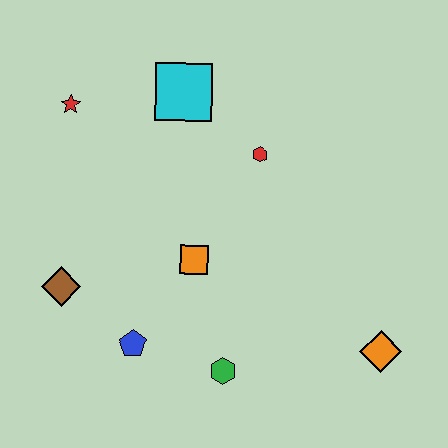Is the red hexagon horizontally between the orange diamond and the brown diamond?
Yes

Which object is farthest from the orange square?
The orange diamond is farthest from the orange square.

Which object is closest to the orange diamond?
The green hexagon is closest to the orange diamond.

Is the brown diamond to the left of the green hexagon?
Yes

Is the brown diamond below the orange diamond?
No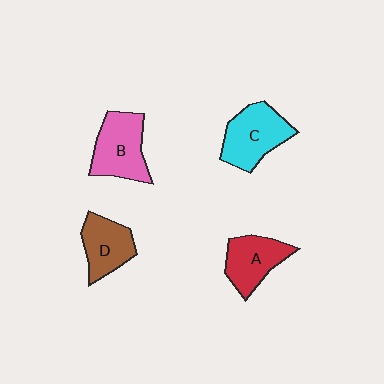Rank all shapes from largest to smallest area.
From largest to smallest: C (cyan), B (pink), A (red), D (brown).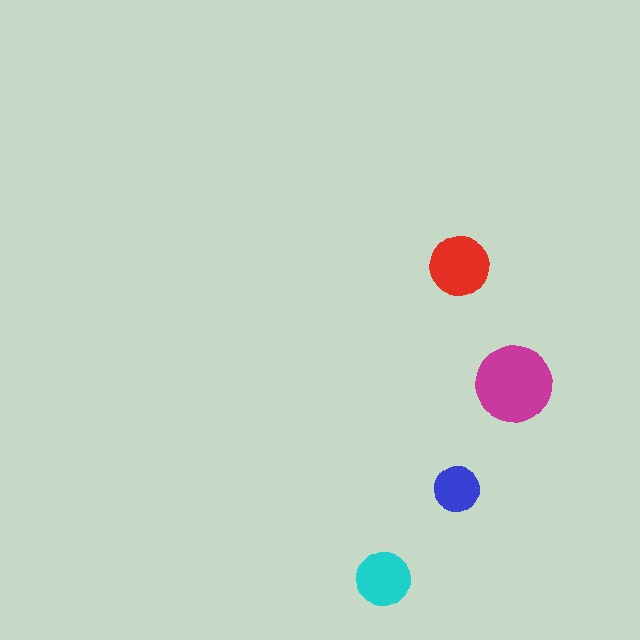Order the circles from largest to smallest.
the magenta one, the red one, the cyan one, the blue one.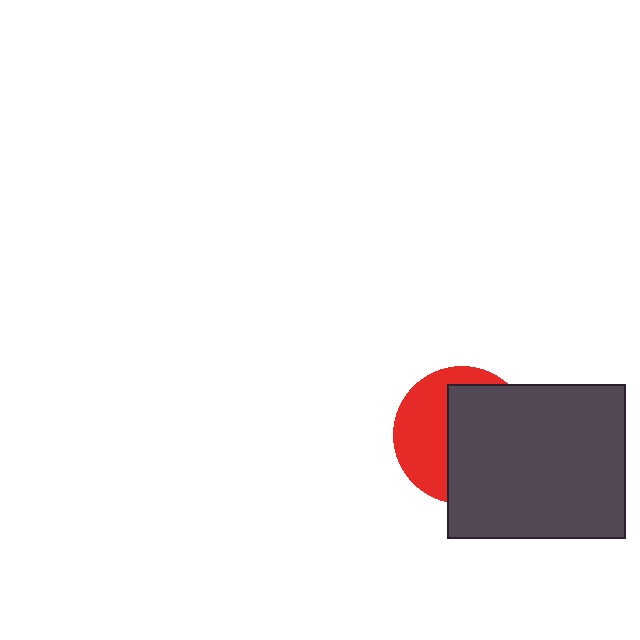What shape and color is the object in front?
The object in front is a dark gray rectangle.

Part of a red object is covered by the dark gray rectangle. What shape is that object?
It is a circle.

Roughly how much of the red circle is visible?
A small part of it is visible (roughly 42%).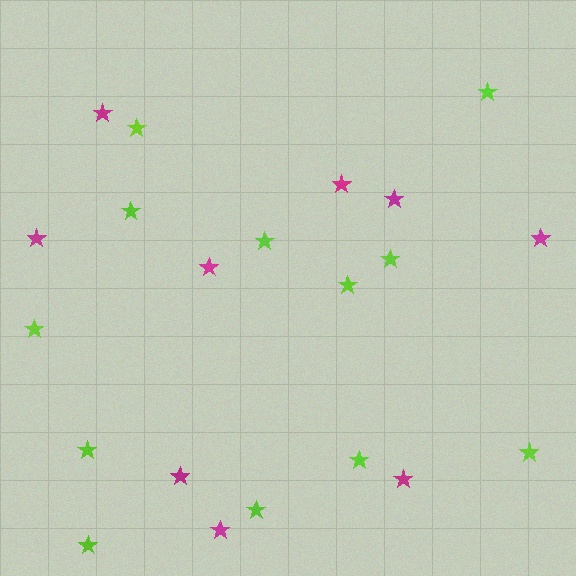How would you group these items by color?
There are 2 groups: one group of lime stars (12) and one group of magenta stars (9).